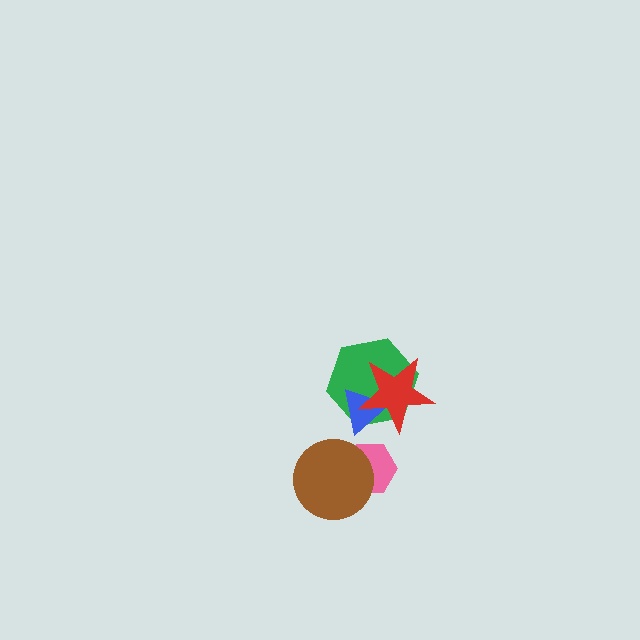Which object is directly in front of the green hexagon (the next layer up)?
The blue triangle is directly in front of the green hexagon.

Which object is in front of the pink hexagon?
The brown circle is in front of the pink hexagon.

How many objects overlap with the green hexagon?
2 objects overlap with the green hexagon.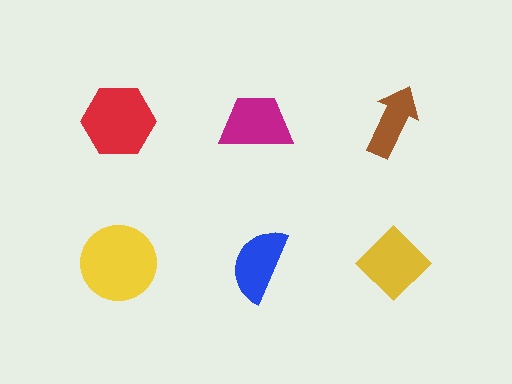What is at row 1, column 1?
A red hexagon.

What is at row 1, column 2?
A magenta trapezoid.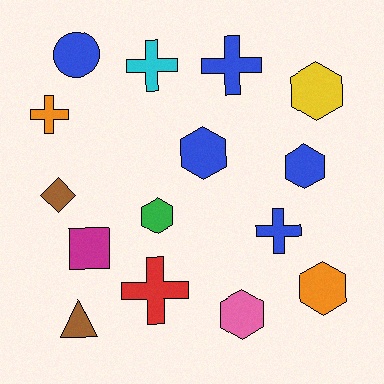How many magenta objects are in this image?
There is 1 magenta object.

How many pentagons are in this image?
There are no pentagons.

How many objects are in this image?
There are 15 objects.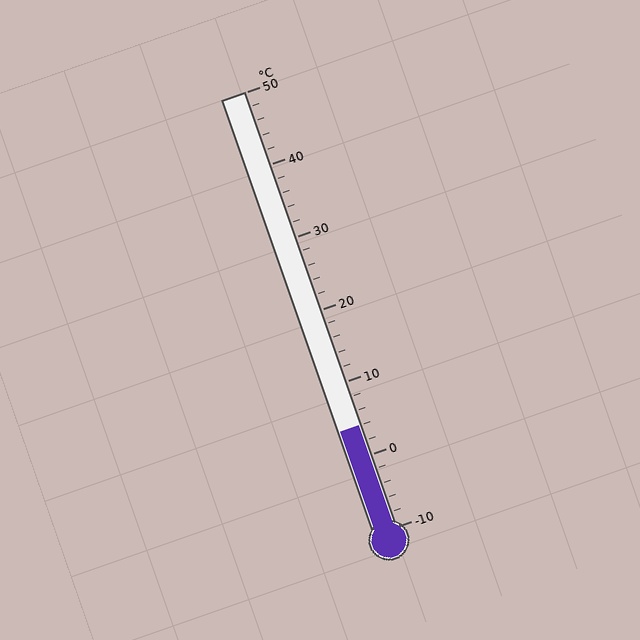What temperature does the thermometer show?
The thermometer shows approximately 4°C.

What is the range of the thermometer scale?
The thermometer scale ranges from -10°C to 50°C.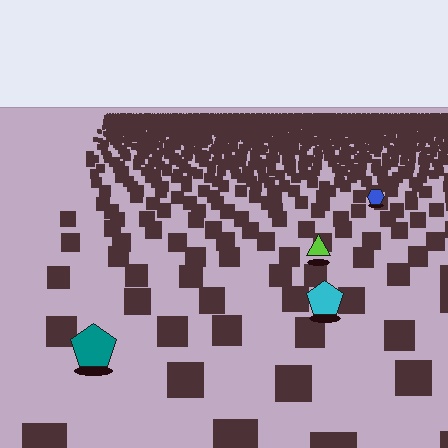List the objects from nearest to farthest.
From nearest to farthest: the teal pentagon, the cyan pentagon, the lime triangle, the blue hexagon.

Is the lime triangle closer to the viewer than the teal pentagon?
No. The teal pentagon is closer — you can tell from the texture gradient: the ground texture is coarser near it.